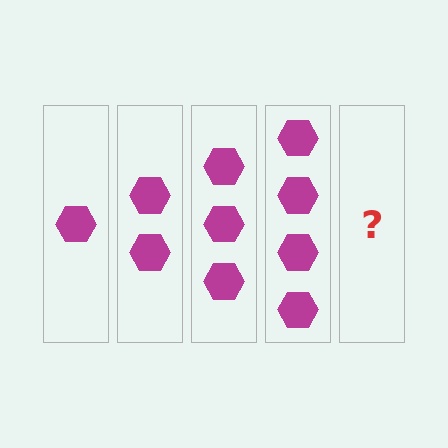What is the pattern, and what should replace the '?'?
The pattern is that each step adds one more hexagon. The '?' should be 5 hexagons.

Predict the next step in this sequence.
The next step is 5 hexagons.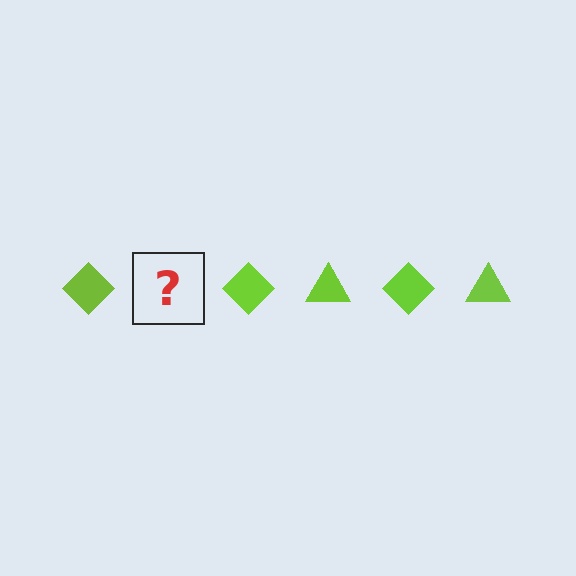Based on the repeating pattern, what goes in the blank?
The blank should be a lime triangle.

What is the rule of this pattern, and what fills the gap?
The rule is that the pattern cycles through diamond, triangle shapes in lime. The gap should be filled with a lime triangle.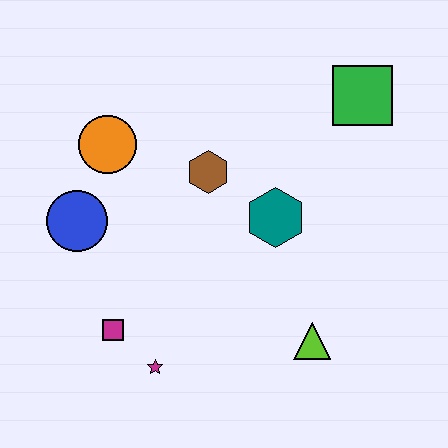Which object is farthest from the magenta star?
The green square is farthest from the magenta star.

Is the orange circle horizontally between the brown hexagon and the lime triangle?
No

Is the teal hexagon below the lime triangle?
No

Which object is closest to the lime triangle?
The teal hexagon is closest to the lime triangle.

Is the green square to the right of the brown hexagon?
Yes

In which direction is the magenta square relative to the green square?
The magenta square is to the left of the green square.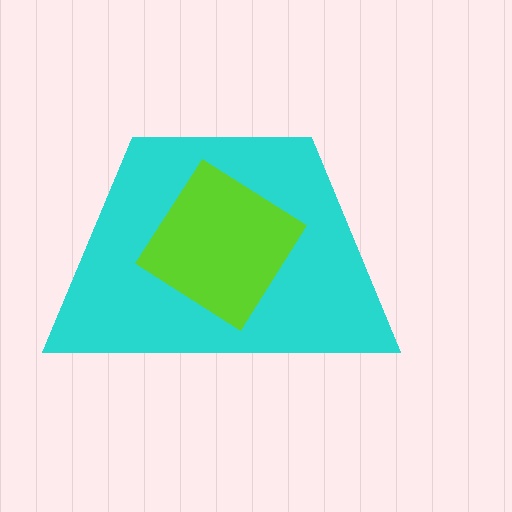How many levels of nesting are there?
2.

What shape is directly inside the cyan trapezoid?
The lime diamond.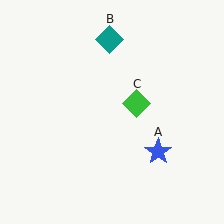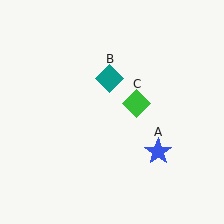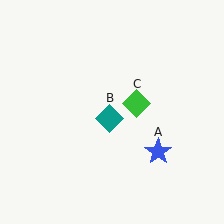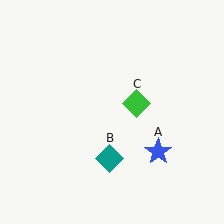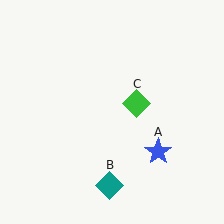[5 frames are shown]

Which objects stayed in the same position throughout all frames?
Blue star (object A) and green diamond (object C) remained stationary.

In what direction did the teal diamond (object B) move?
The teal diamond (object B) moved down.